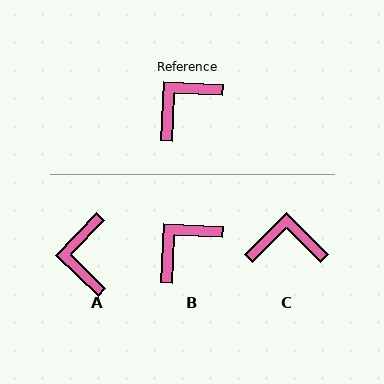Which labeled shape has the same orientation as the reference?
B.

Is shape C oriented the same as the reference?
No, it is off by about 43 degrees.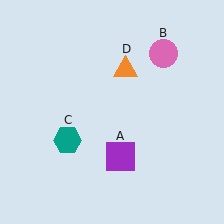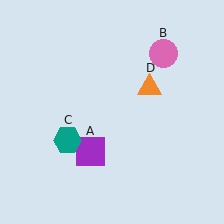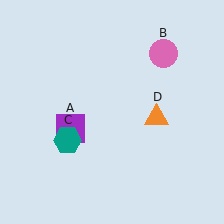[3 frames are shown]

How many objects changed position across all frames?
2 objects changed position: purple square (object A), orange triangle (object D).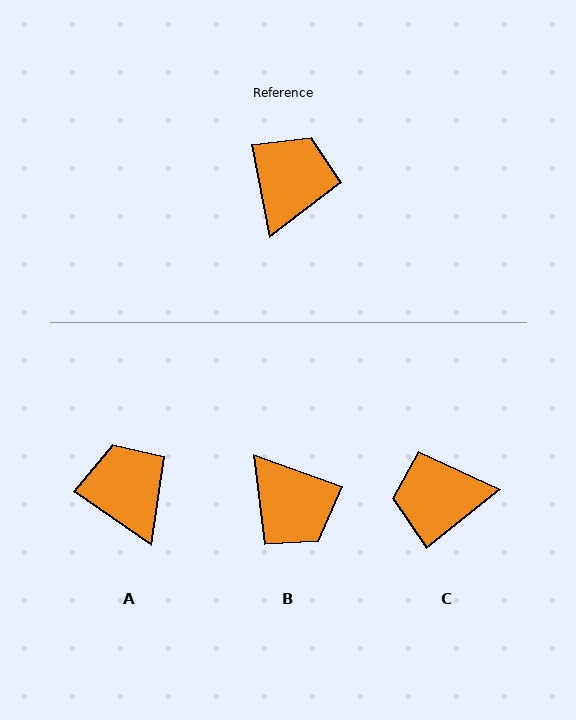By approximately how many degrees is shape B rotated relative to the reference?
Approximately 121 degrees clockwise.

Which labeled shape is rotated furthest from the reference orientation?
B, about 121 degrees away.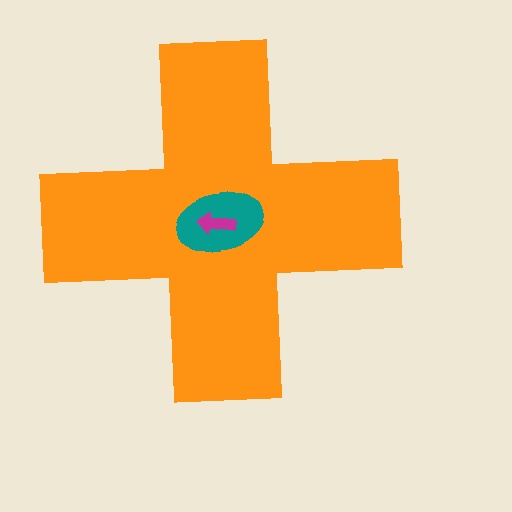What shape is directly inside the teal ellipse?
The magenta arrow.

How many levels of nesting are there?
3.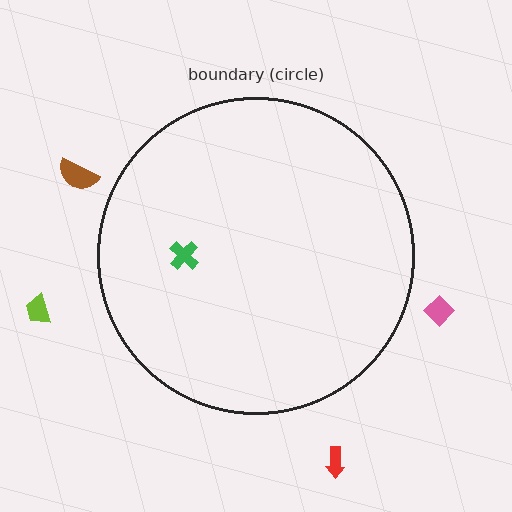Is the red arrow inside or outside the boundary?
Outside.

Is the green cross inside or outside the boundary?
Inside.